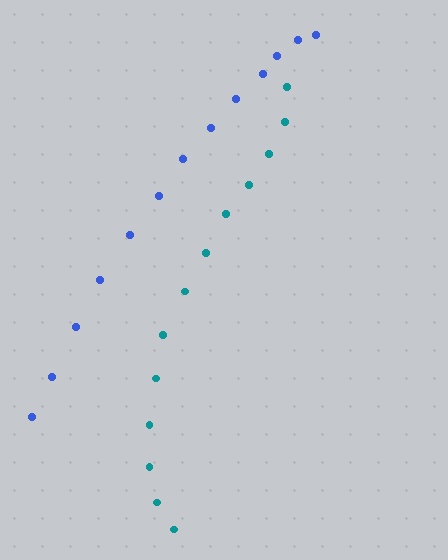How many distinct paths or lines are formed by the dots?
There are 2 distinct paths.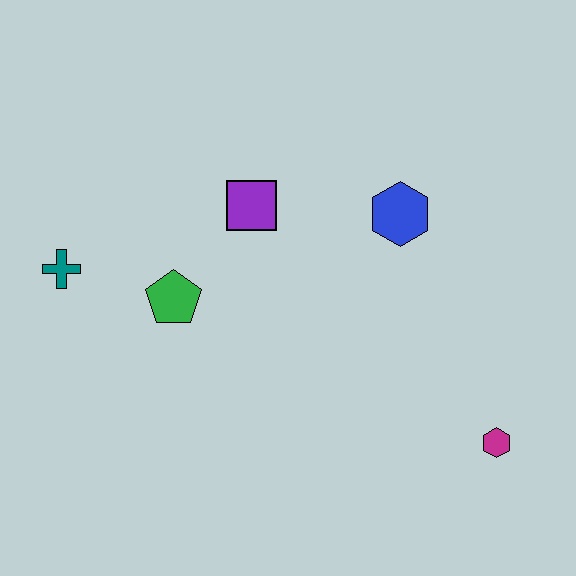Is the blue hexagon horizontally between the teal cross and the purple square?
No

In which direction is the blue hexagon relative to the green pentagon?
The blue hexagon is to the right of the green pentagon.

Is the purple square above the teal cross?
Yes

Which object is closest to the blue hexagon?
The purple square is closest to the blue hexagon.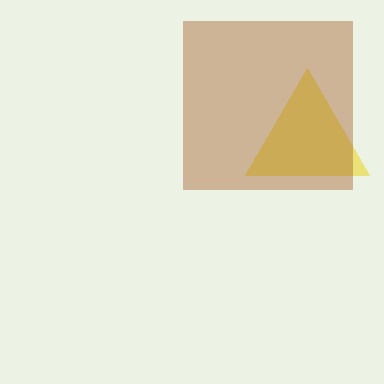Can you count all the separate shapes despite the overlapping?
Yes, there are 2 separate shapes.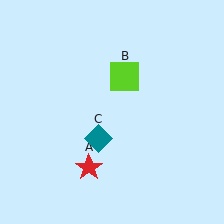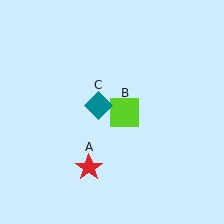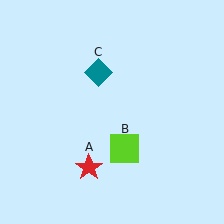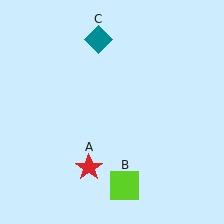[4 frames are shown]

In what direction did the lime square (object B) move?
The lime square (object B) moved down.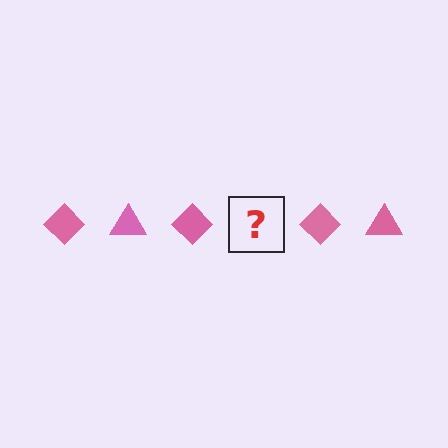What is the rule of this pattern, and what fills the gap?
The rule is that the pattern cycles through diamond, triangle shapes in pink. The gap should be filled with a pink triangle.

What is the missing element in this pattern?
The missing element is a pink triangle.